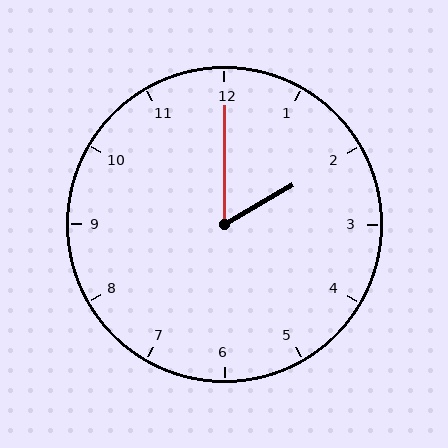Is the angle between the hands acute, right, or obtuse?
It is acute.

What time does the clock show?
2:00.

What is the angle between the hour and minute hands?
Approximately 60 degrees.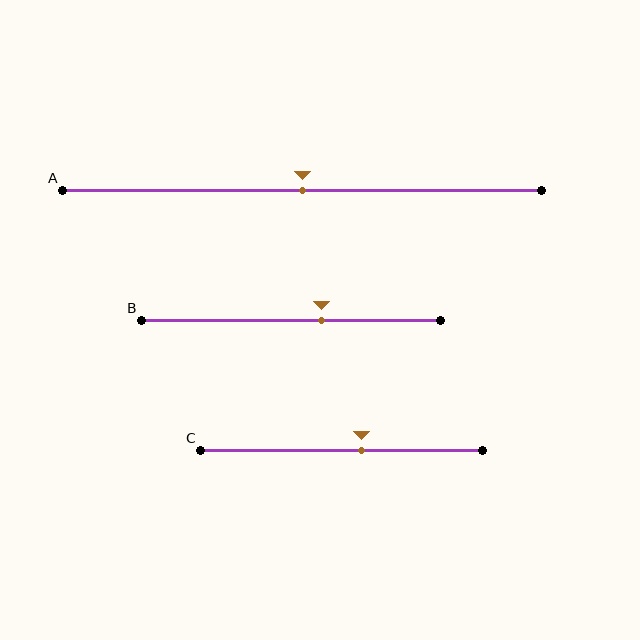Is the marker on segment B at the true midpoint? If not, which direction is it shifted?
No, the marker on segment B is shifted to the right by about 10% of the segment length.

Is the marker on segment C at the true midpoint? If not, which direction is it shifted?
No, the marker on segment C is shifted to the right by about 7% of the segment length.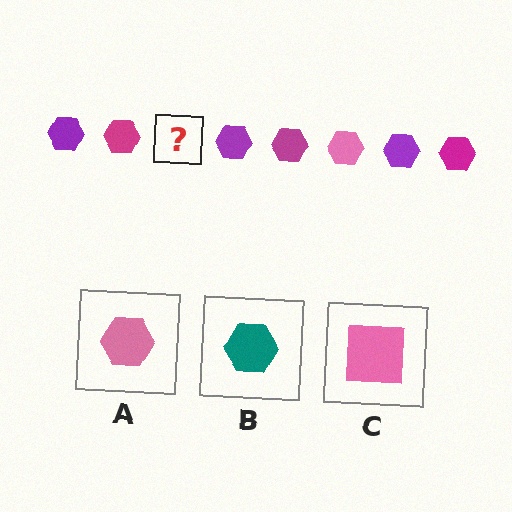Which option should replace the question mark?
Option A.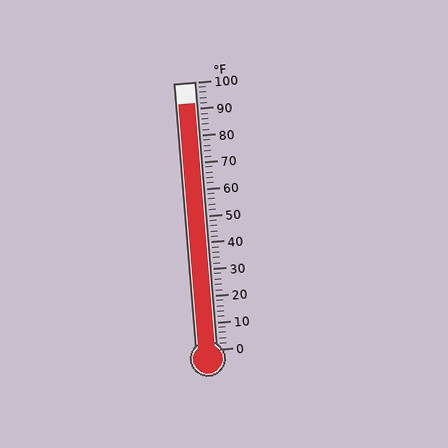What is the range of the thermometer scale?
The thermometer scale ranges from 0°F to 100°F.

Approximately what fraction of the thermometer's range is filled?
The thermometer is filled to approximately 90% of its range.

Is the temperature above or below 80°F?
The temperature is above 80°F.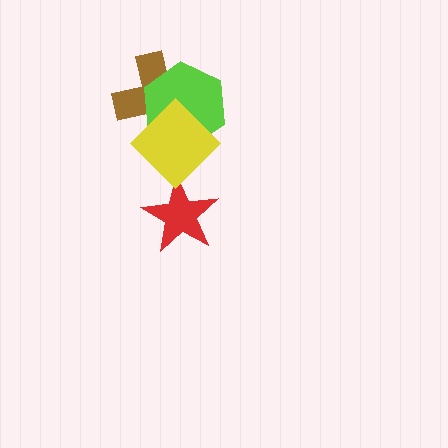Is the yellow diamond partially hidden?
No, no other shape covers it.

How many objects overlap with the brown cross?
2 objects overlap with the brown cross.